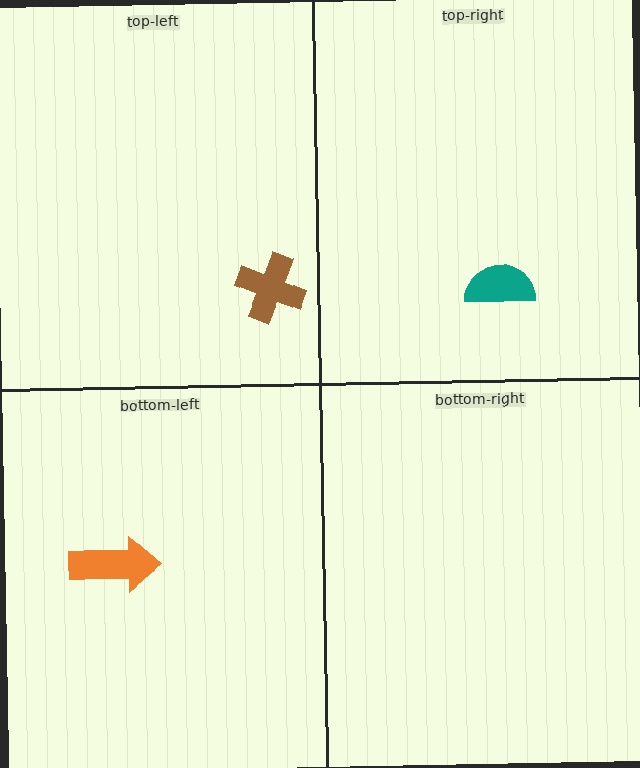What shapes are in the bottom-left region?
The orange arrow.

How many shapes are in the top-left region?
1.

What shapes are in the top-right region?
The teal semicircle.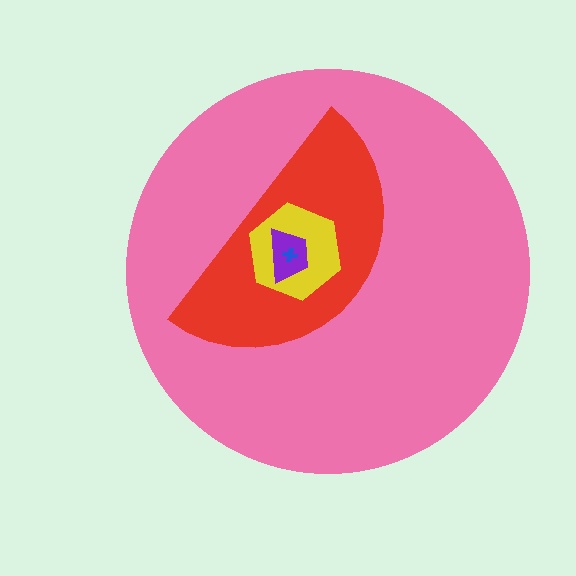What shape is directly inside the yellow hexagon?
The purple trapezoid.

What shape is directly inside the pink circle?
The red semicircle.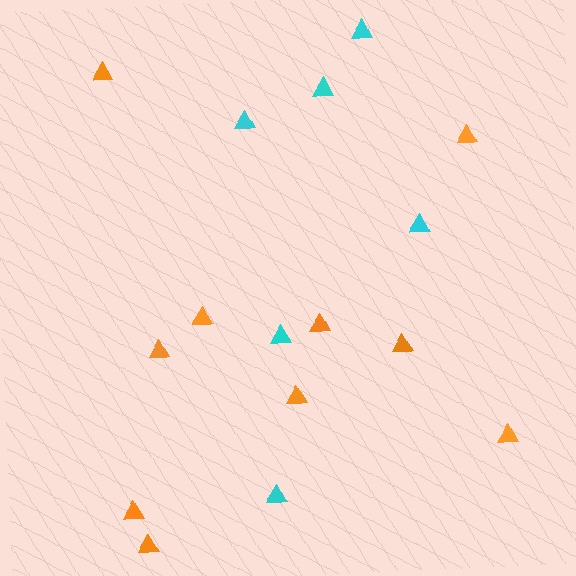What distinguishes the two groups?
There are 2 groups: one group of cyan triangles (6) and one group of orange triangles (10).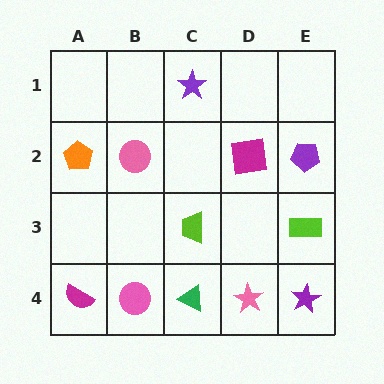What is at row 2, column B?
A pink circle.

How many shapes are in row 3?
2 shapes.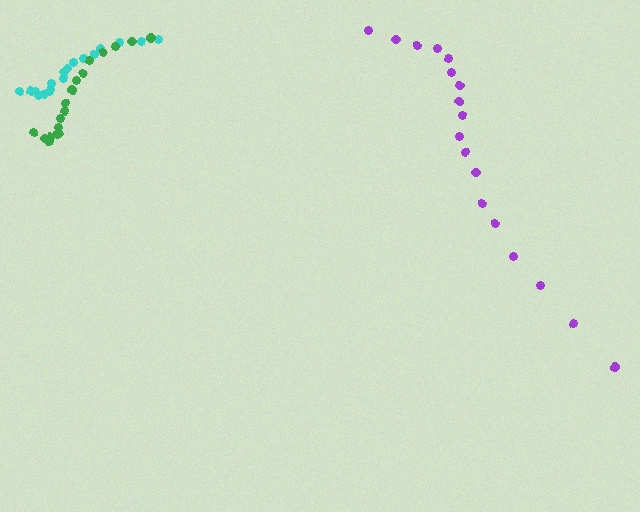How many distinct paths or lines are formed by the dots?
There are 3 distinct paths.